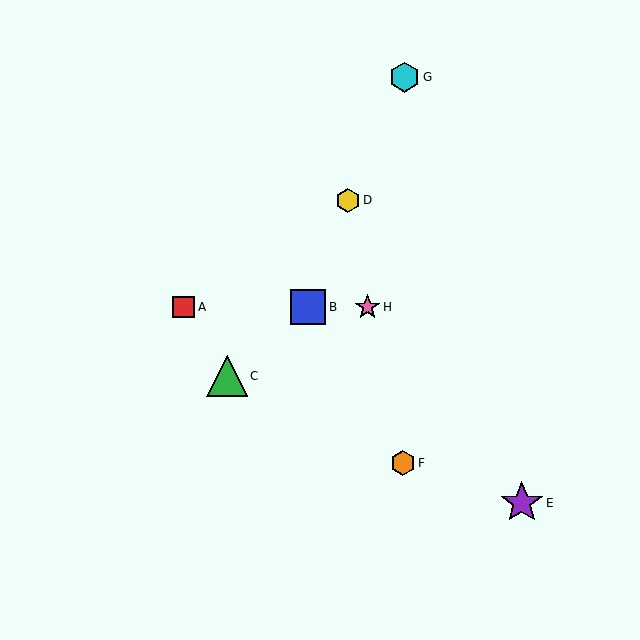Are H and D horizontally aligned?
No, H is at y≈307 and D is at y≈200.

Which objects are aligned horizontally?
Objects A, B, H are aligned horizontally.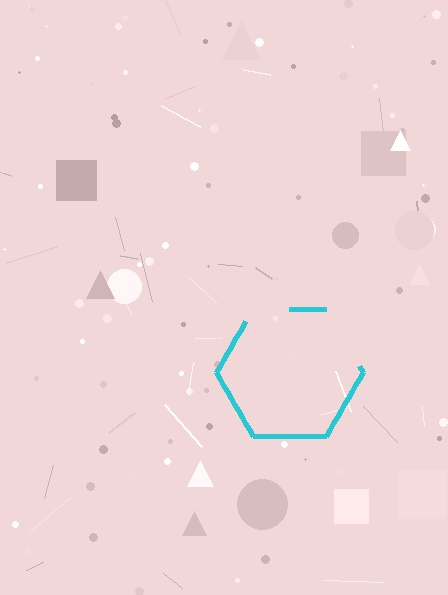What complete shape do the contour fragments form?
The contour fragments form a hexagon.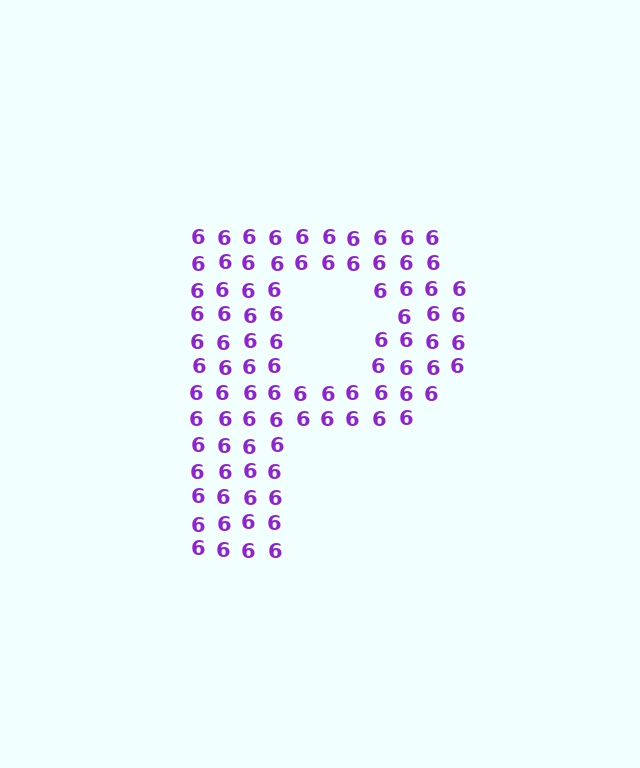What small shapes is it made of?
It is made of small digit 6's.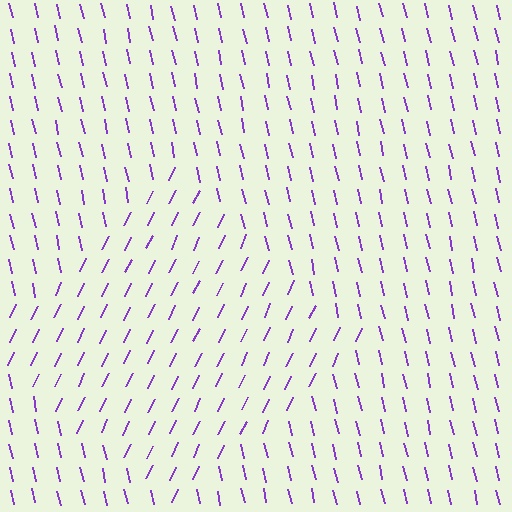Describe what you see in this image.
The image is filled with small purple line segments. A diamond region in the image has lines oriented differently from the surrounding lines, creating a visible texture boundary.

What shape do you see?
I see a diamond.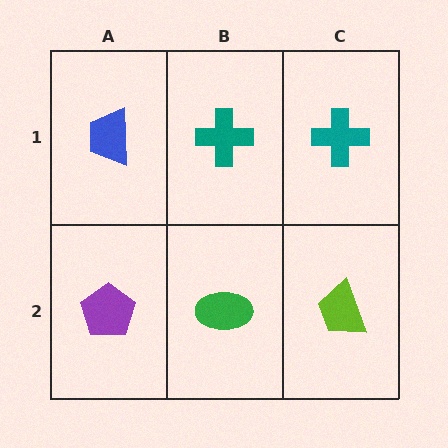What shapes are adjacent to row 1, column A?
A purple pentagon (row 2, column A), a teal cross (row 1, column B).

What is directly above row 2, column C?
A teal cross.